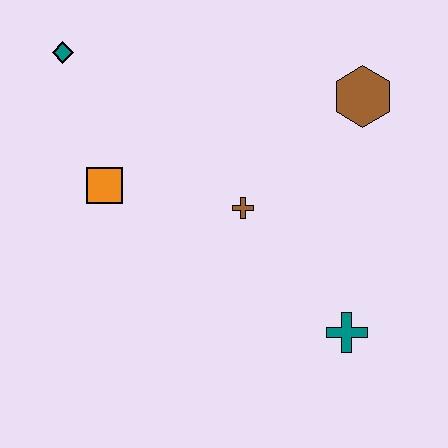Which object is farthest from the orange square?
The teal cross is farthest from the orange square.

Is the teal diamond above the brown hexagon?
Yes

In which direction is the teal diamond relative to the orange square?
The teal diamond is above the orange square.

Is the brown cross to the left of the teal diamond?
No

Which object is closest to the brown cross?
The orange square is closest to the brown cross.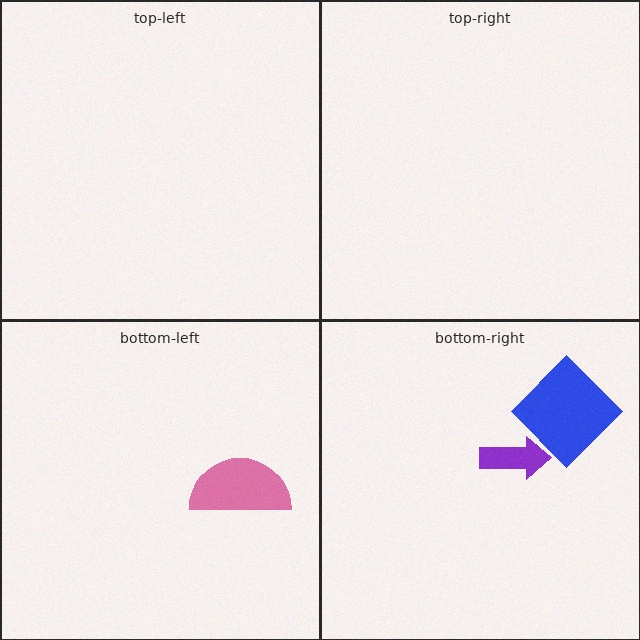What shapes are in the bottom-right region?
The purple arrow, the blue diamond.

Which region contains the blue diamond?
The bottom-right region.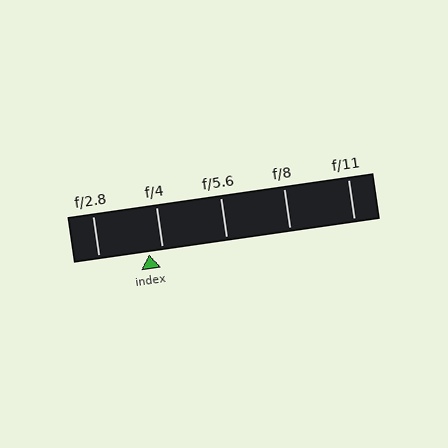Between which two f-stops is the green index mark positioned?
The index mark is between f/2.8 and f/4.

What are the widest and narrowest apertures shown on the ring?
The widest aperture shown is f/2.8 and the narrowest is f/11.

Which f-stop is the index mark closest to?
The index mark is closest to f/4.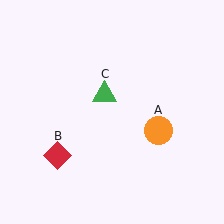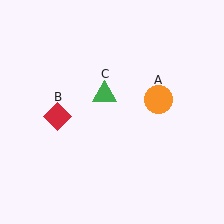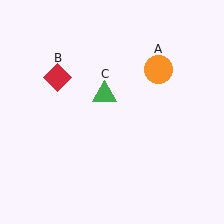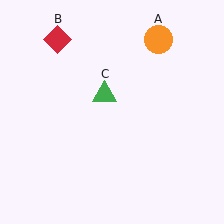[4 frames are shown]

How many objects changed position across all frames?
2 objects changed position: orange circle (object A), red diamond (object B).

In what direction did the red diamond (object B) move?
The red diamond (object B) moved up.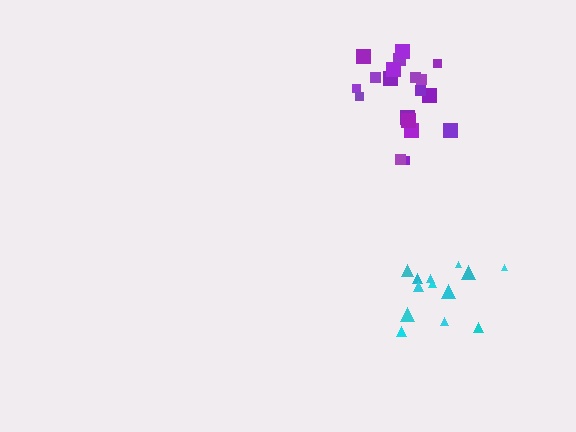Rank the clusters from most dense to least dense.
purple, cyan.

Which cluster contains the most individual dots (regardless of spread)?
Purple (19).